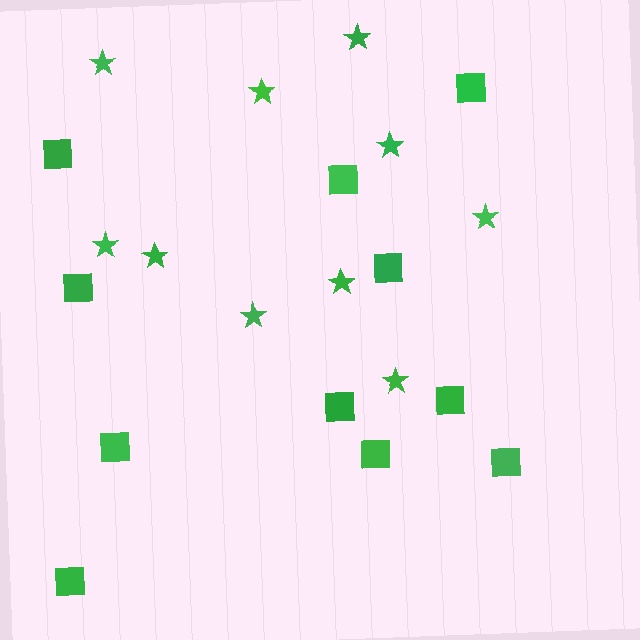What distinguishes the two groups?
There are 2 groups: one group of stars (10) and one group of squares (11).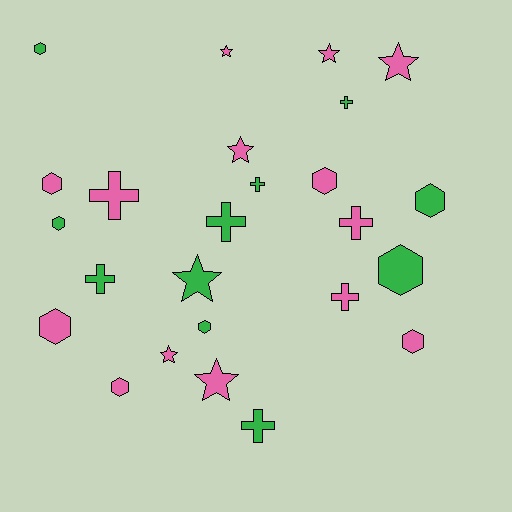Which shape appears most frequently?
Hexagon, with 10 objects.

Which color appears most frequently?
Pink, with 14 objects.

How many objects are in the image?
There are 25 objects.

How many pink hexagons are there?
There are 5 pink hexagons.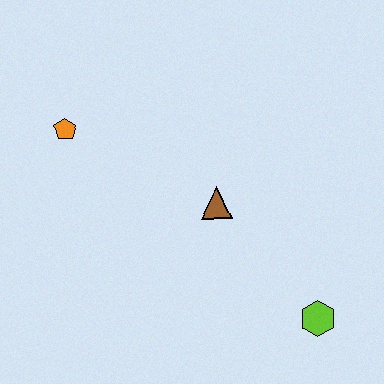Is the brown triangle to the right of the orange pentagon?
Yes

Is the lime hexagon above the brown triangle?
No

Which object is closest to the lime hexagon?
The brown triangle is closest to the lime hexagon.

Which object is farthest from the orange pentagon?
The lime hexagon is farthest from the orange pentagon.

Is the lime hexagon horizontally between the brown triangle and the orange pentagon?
No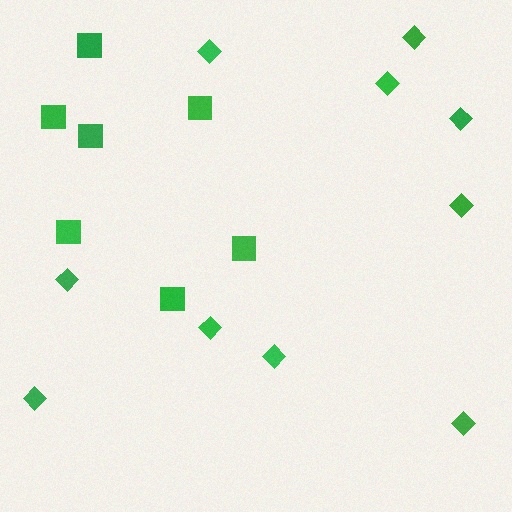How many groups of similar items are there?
There are 2 groups: one group of squares (7) and one group of diamonds (10).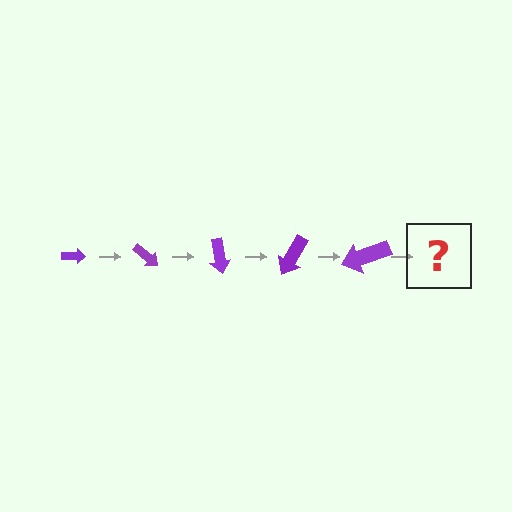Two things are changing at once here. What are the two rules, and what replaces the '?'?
The two rules are that the arrow grows larger each step and it rotates 40 degrees each step. The '?' should be an arrow, larger than the previous one and rotated 200 degrees from the start.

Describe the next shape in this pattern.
It should be an arrow, larger than the previous one and rotated 200 degrees from the start.